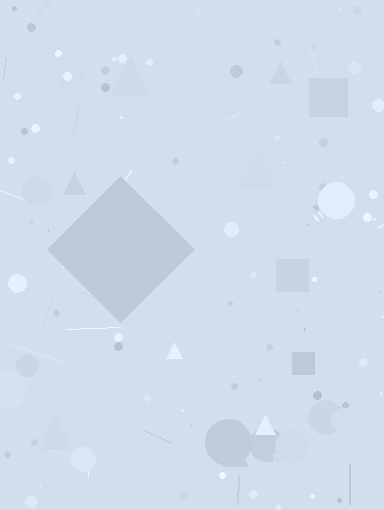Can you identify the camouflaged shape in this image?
The camouflaged shape is a diamond.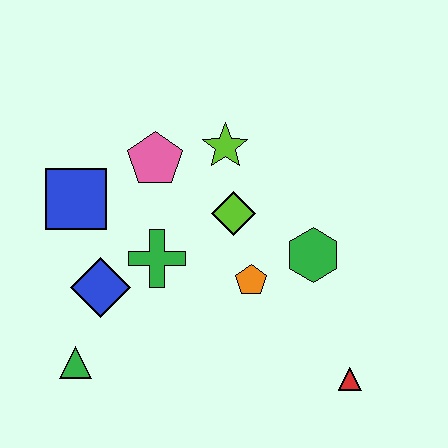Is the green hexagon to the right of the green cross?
Yes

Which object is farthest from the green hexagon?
The green triangle is farthest from the green hexagon.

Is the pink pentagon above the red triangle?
Yes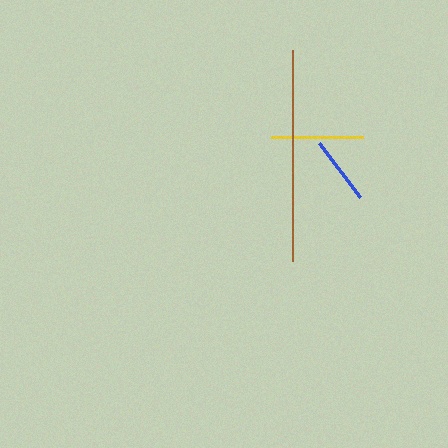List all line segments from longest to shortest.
From longest to shortest: brown, yellow, blue.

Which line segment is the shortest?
The blue line is the shortest at approximately 68 pixels.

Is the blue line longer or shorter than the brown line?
The brown line is longer than the blue line.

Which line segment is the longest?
The brown line is the longest at approximately 211 pixels.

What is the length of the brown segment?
The brown segment is approximately 211 pixels long.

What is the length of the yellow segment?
The yellow segment is approximately 92 pixels long.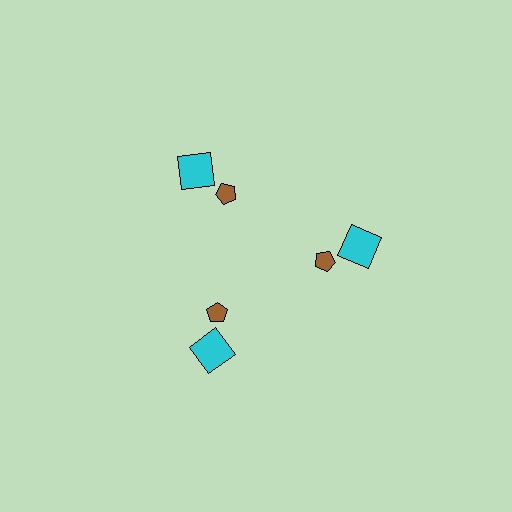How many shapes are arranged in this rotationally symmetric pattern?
There are 6 shapes, arranged in 3 groups of 2.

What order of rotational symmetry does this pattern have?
This pattern has 3-fold rotational symmetry.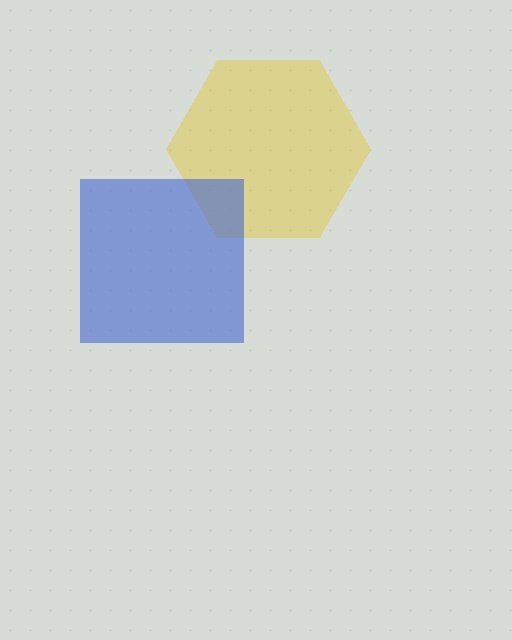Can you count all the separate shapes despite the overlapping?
Yes, there are 2 separate shapes.